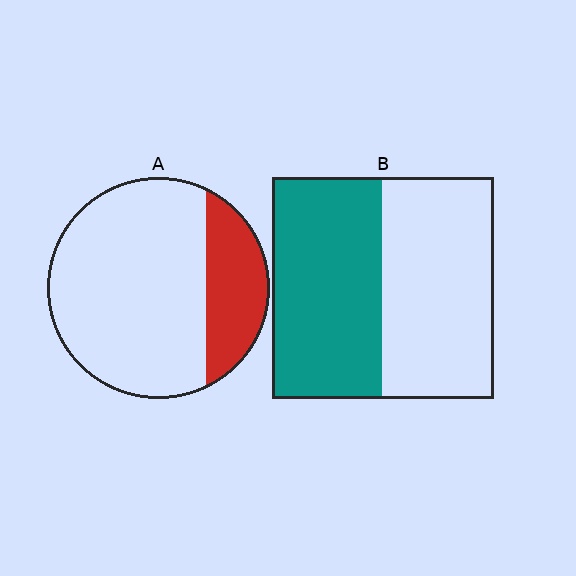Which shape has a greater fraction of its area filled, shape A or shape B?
Shape B.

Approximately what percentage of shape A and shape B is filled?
A is approximately 25% and B is approximately 50%.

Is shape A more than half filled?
No.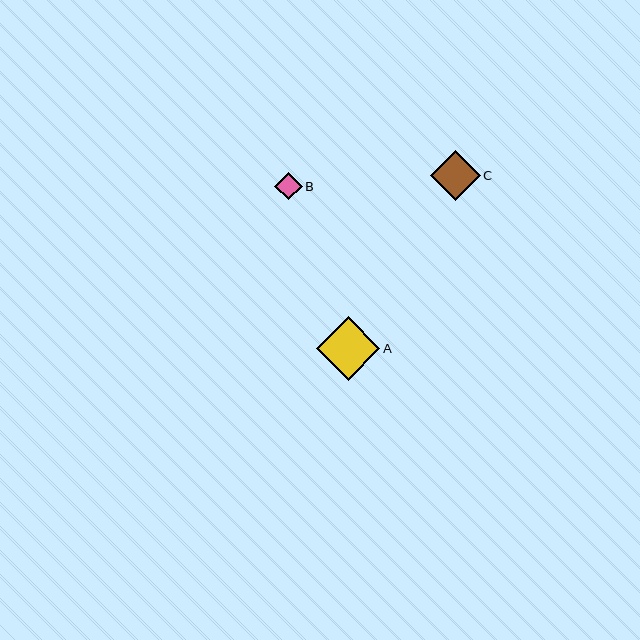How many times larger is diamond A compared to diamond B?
Diamond A is approximately 2.3 times the size of diamond B.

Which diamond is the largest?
Diamond A is the largest with a size of approximately 63 pixels.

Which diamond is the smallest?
Diamond B is the smallest with a size of approximately 28 pixels.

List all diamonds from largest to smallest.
From largest to smallest: A, C, B.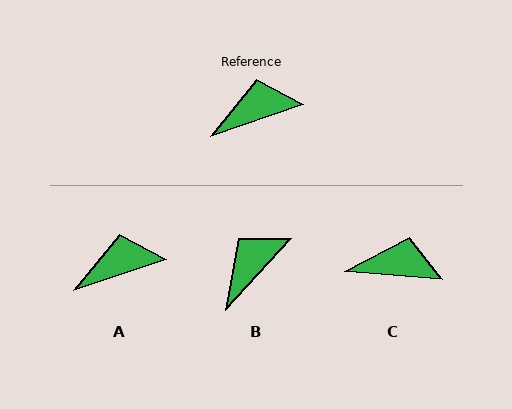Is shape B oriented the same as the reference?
No, it is off by about 29 degrees.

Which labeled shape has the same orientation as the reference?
A.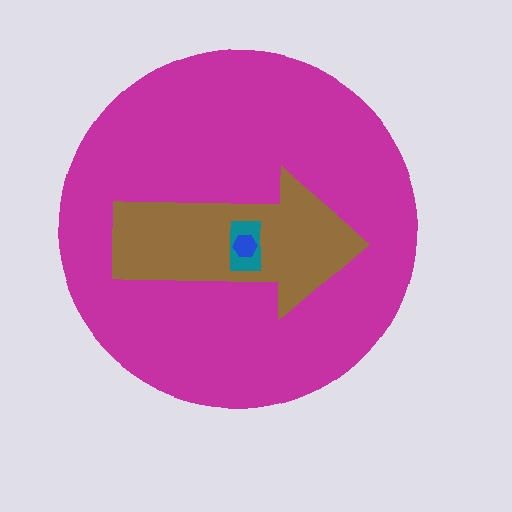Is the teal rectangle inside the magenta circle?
Yes.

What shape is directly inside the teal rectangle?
The blue hexagon.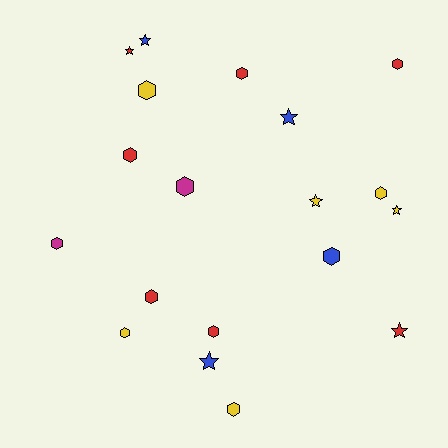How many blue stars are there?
There are 3 blue stars.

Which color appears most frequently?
Red, with 7 objects.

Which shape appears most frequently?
Hexagon, with 12 objects.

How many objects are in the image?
There are 19 objects.